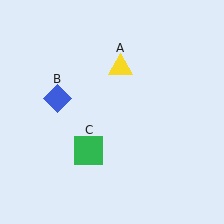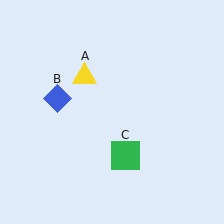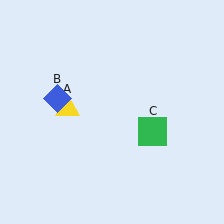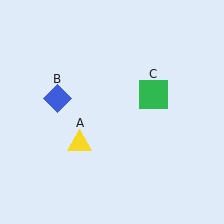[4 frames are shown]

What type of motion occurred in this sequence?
The yellow triangle (object A), green square (object C) rotated counterclockwise around the center of the scene.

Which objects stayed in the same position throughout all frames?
Blue diamond (object B) remained stationary.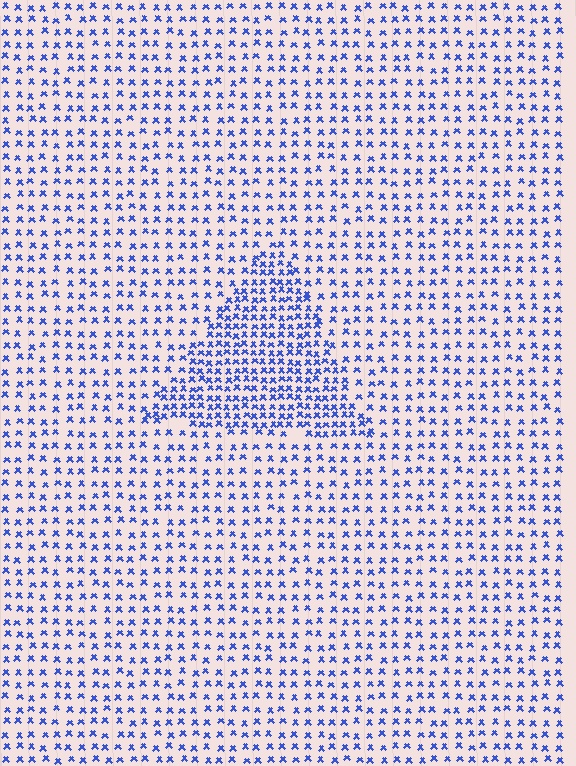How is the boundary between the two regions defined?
The boundary is defined by a change in element density (approximately 2.0x ratio). All elements are the same color, size, and shape.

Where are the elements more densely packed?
The elements are more densely packed inside the triangle boundary.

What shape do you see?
I see a triangle.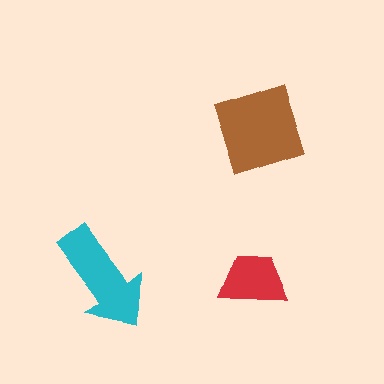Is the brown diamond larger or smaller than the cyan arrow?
Larger.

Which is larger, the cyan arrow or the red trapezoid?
The cyan arrow.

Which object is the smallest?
The red trapezoid.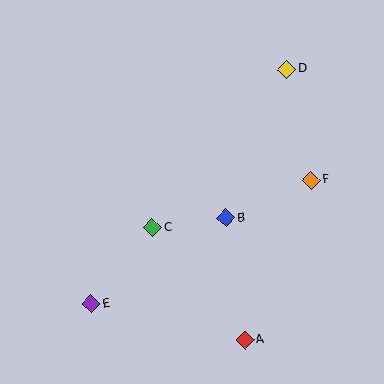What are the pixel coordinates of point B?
Point B is at (226, 218).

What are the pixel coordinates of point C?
Point C is at (153, 228).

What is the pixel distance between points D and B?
The distance between D and B is 161 pixels.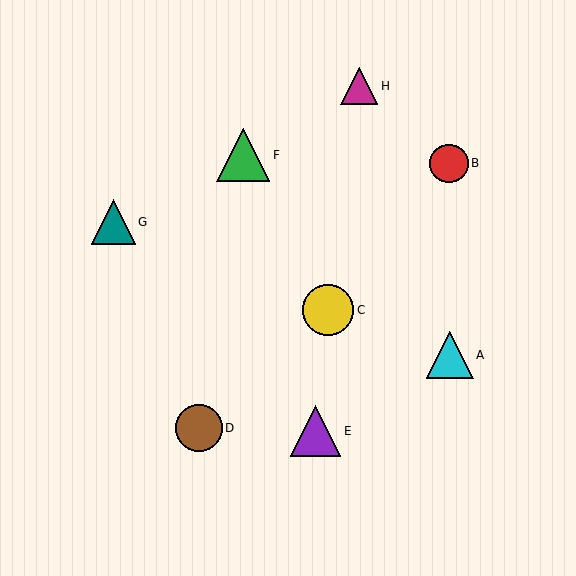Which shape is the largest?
The green triangle (labeled F) is the largest.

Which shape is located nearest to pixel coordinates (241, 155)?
The green triangle (labeled F) at (243, 155) is nearest to that location.